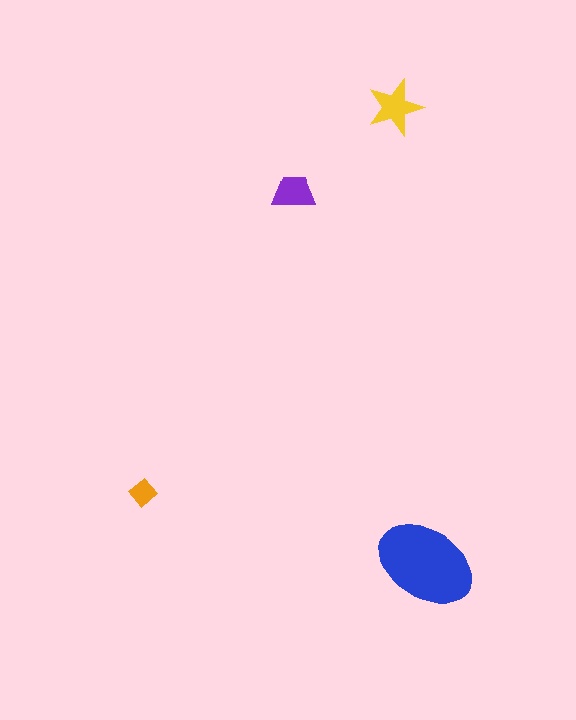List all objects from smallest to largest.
The orange diamond, the purple trapezoid, the yellow star, the blue ellipse.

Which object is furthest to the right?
The blue ellipse is rightmost.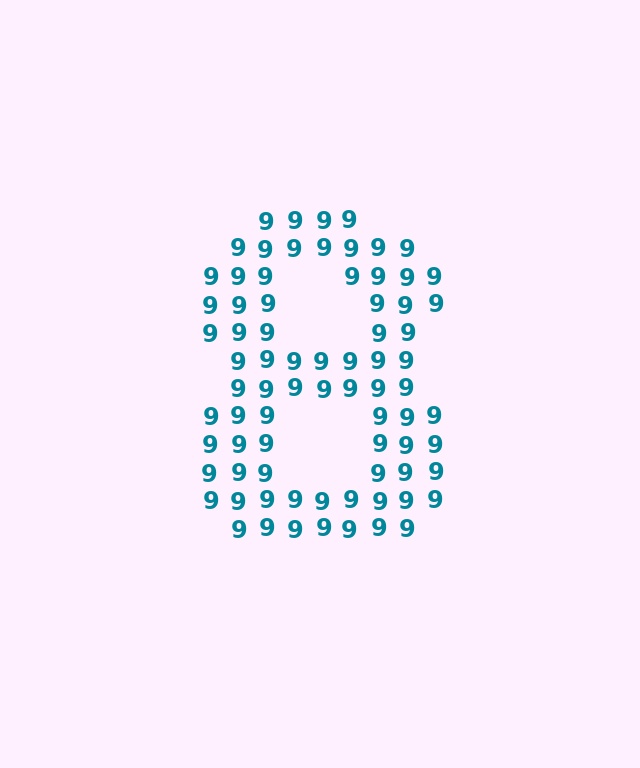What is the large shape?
The large shape is the digit 8.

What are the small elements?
The small elements are digit 9's.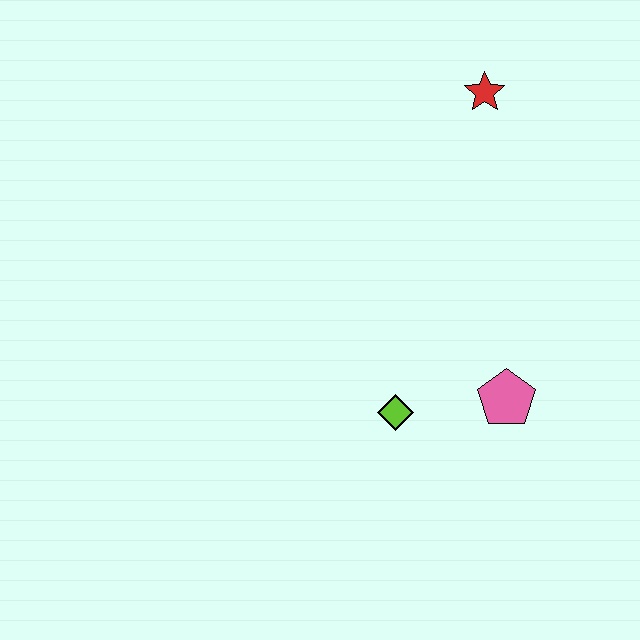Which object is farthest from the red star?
The lime diamond is farthest from the red star.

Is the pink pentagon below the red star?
Yes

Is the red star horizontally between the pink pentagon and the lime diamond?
Yes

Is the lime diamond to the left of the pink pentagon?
Yes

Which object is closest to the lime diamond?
The pink pentagon is closest to the lime diamond.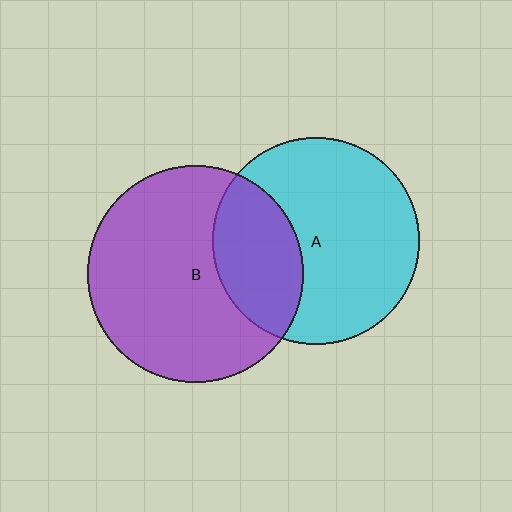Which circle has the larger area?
Circle B (purple).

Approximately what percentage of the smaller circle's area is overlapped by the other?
Approximately 30%.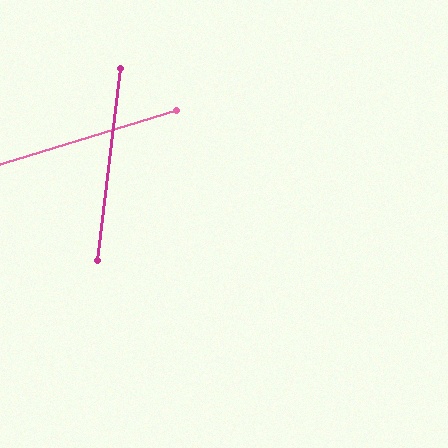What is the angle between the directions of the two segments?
Approximately 66 degrees.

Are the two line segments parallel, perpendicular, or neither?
Neither parallel nor perpendicular — they differ by about 66°.